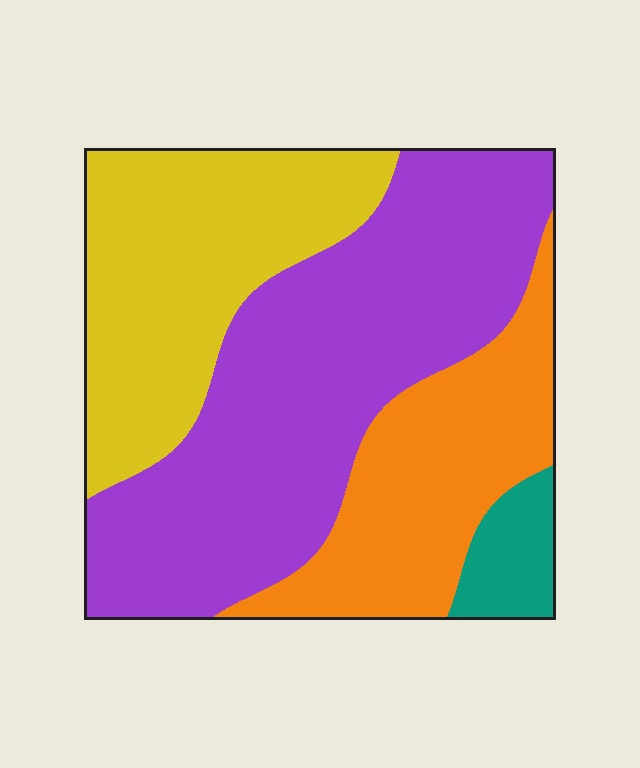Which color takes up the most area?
Purple, at roughly 45%.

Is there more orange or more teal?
Orange.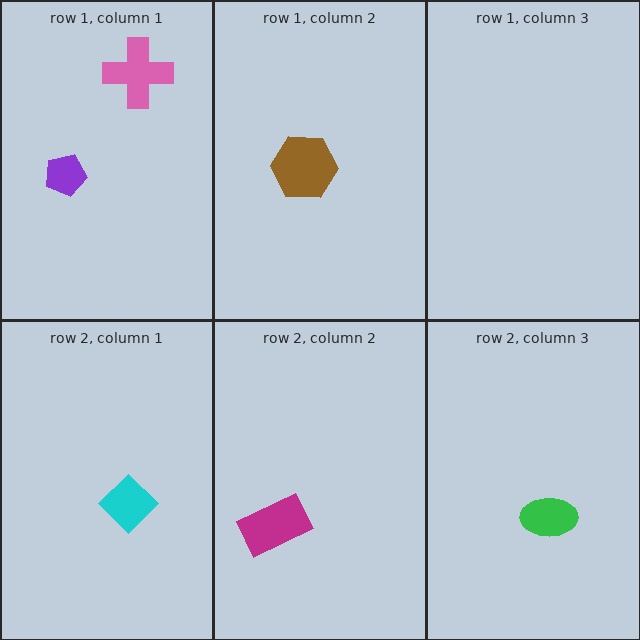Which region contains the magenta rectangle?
The row 2, column 2 region.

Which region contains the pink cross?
The row 1, column 1 region.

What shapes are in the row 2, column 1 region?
The cyan diamond.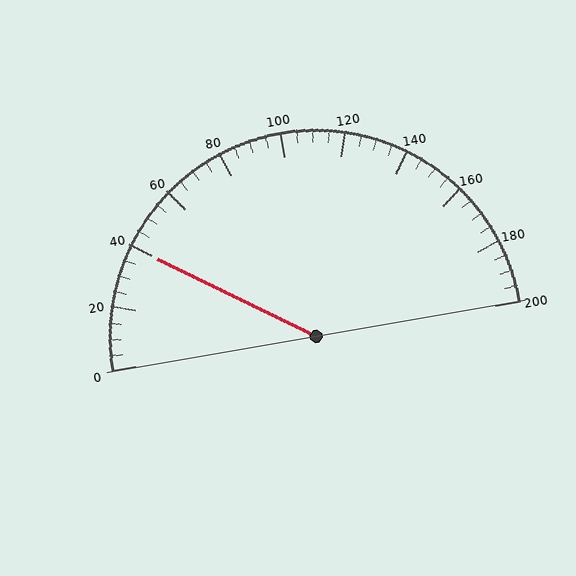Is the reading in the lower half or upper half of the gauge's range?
The reading is in the lower half of the range (0 to 200).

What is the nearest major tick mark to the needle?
The nearest major tick mark is 40.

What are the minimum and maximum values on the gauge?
The gauge ranges from 0 to 200.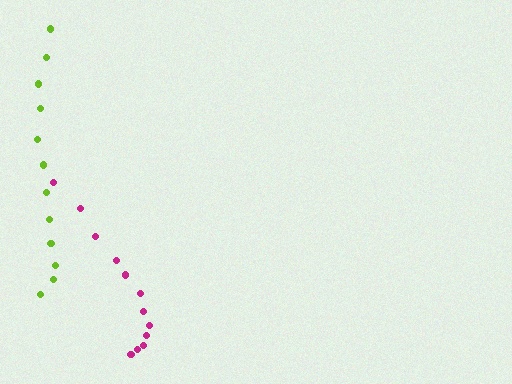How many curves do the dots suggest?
There are 2 distinct paths.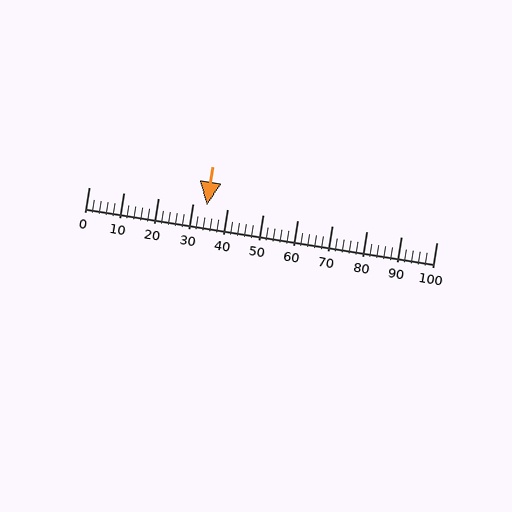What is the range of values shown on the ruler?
The ruler shows values from 0 to 100.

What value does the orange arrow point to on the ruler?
The orange arrow points to approximately 34.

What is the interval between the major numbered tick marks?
The major tick marks are spaced 10 units apart.